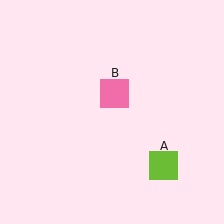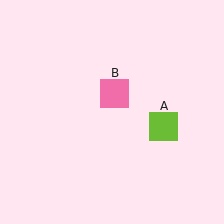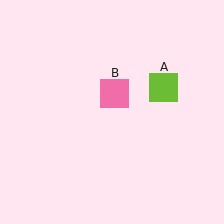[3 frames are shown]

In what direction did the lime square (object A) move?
The lime square (object A) moved up.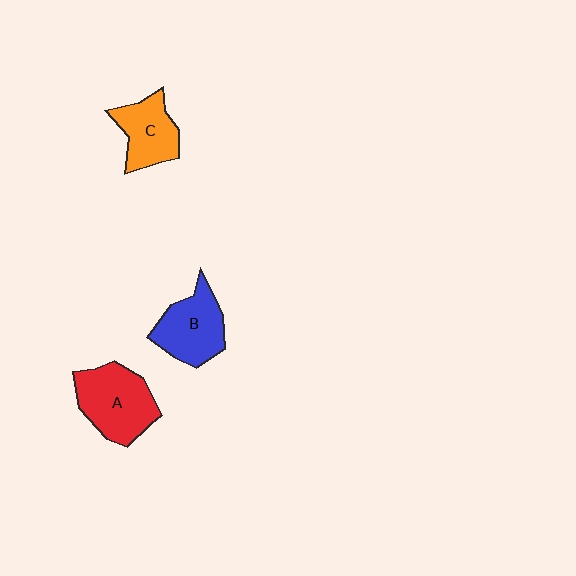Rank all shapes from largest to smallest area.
From largest to smallest: A (red), B (blue), C (orange).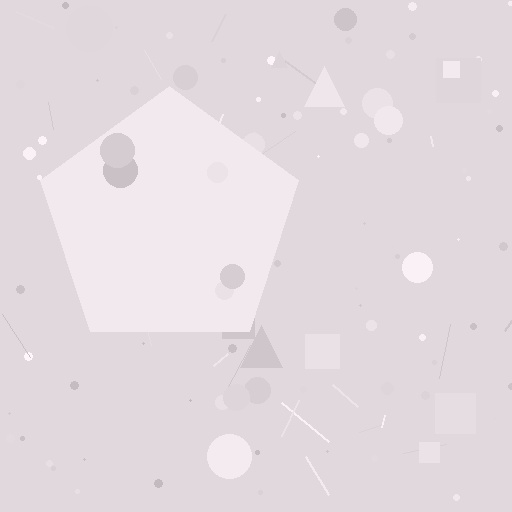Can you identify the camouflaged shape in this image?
The camouflaged shape is a pentagon.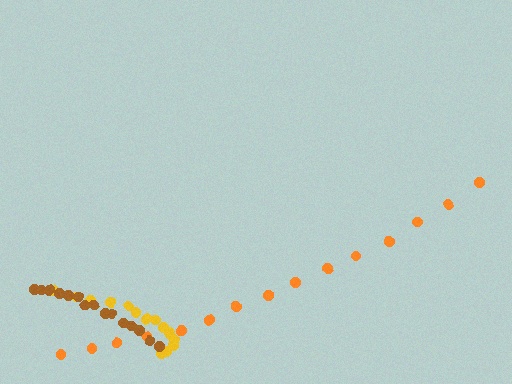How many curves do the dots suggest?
There are 3 distinct paths.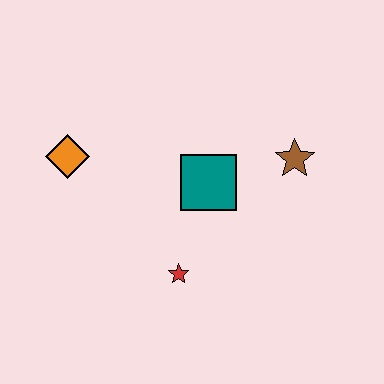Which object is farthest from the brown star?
The orange diamond is farthest from the brown star.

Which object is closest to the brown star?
The teal square is closest to the brown star.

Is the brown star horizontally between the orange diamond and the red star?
No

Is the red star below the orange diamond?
Yes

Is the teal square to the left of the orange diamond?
No